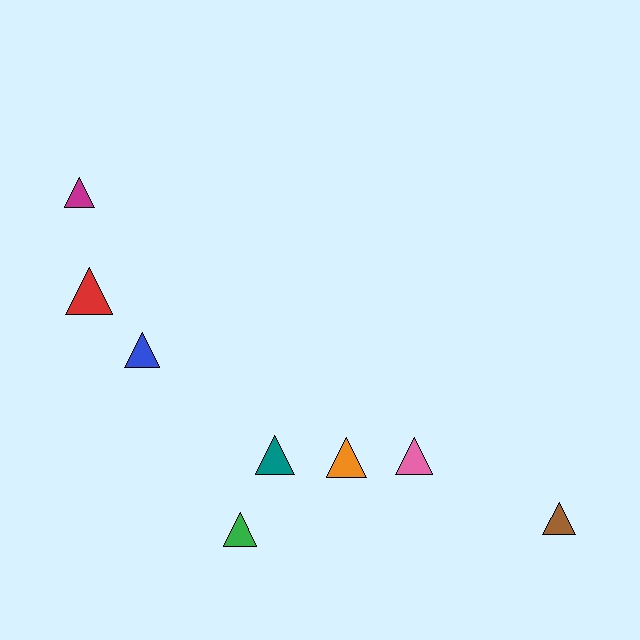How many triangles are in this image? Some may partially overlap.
There are 8 triangles.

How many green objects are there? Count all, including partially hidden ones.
There is 1 green object.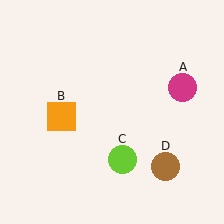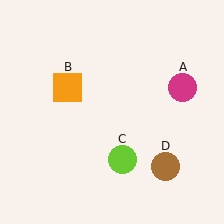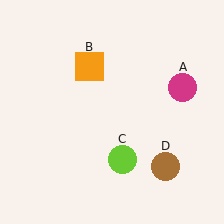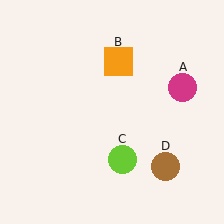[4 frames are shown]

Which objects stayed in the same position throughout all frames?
Magenta circle (object A) and lime circle (object C) and brown circle (object D) remained stationary.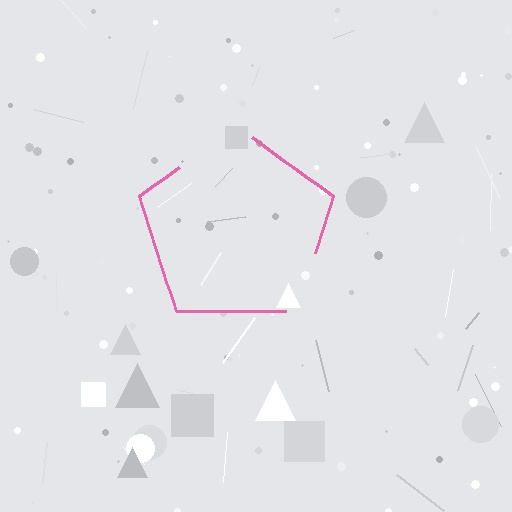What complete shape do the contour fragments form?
The contour fragments form a pentagon.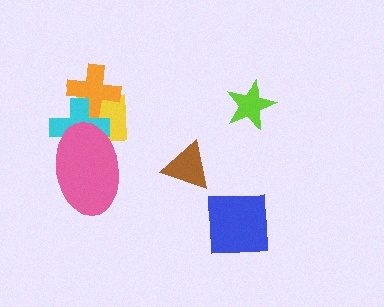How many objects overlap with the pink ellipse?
2 objects overlap with the pink ellipse.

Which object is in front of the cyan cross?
The pink ellipse is in front of the cyan cross.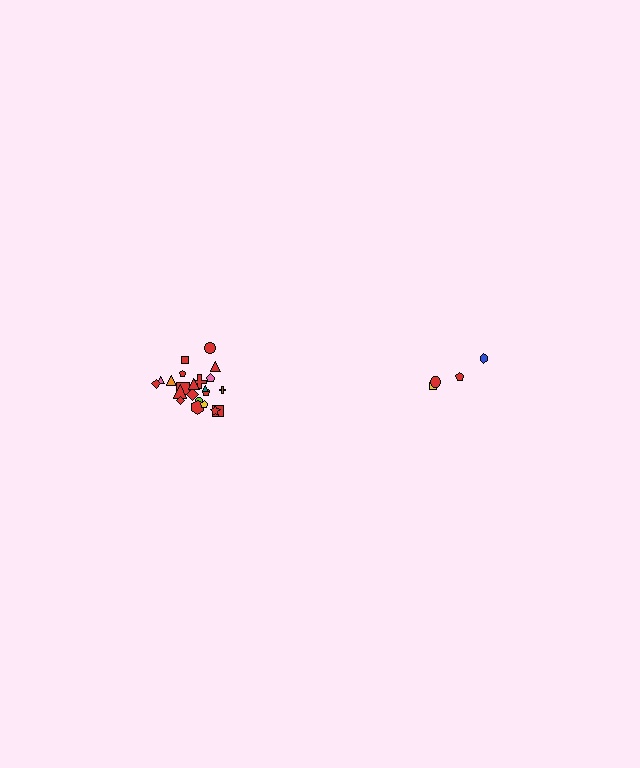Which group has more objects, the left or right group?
The left group.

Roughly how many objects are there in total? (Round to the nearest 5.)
Roughly 25 objects in total.